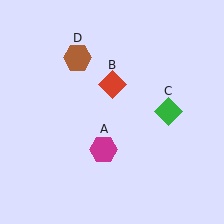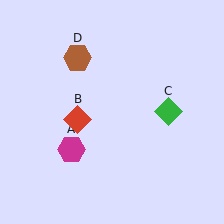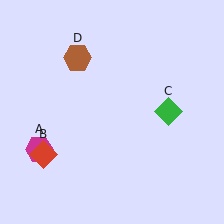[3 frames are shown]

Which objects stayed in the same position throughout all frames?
Green diamond (object C) and brown hexagon (object D) remained stationary.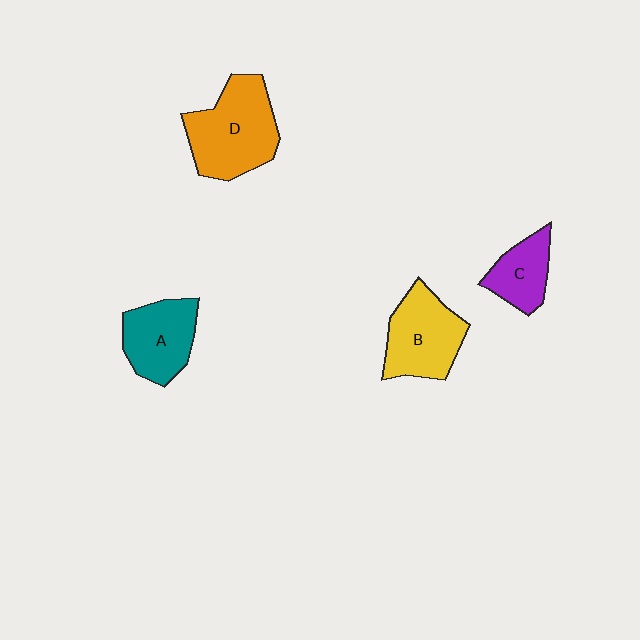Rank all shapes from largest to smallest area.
From largest to smallest: D (orange), B (yellow), A (teal), C (purple).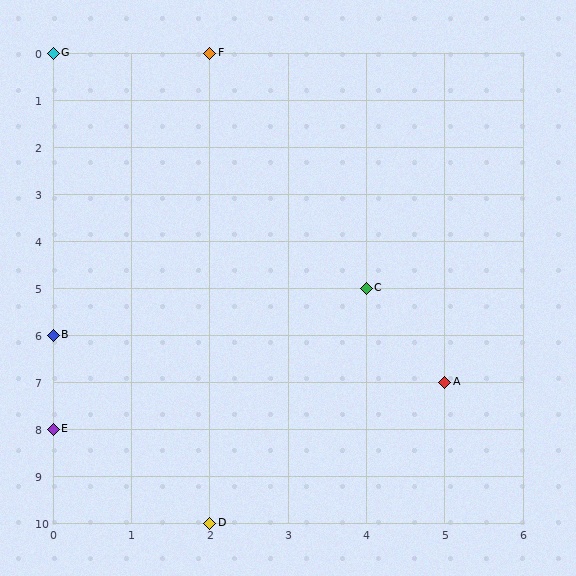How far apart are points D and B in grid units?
Points D and B are 2 columns and 4 rows apart (about 4.5 grid units diagonally).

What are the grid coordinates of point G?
Point G is at grid coordinates (0, 0).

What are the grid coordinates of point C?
Point C is at grid coordinates (4, 5).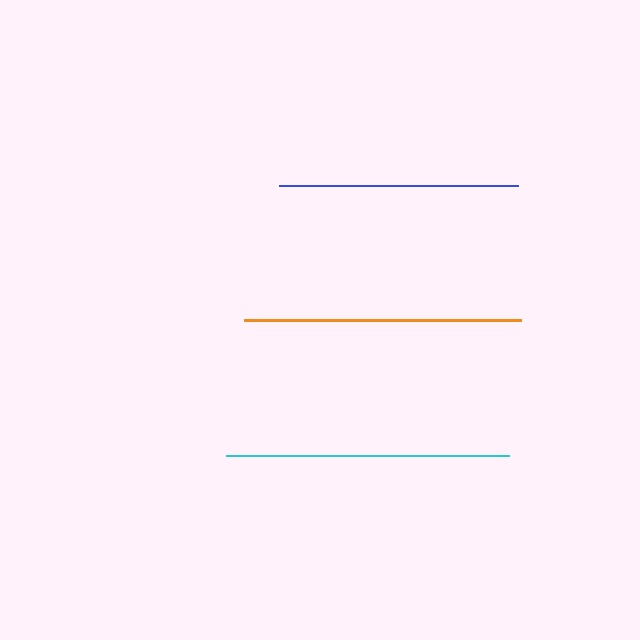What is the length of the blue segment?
The blue segment is approximately 239 pixels long.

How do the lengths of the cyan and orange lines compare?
The cyan and orange lines are approximately the same length.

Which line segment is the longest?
The cyan line is the longest at approximately 283 pixels.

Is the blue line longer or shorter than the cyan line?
The cyan line is longer than the blue line.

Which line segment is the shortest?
The blue line is the shortest at approximately 239 pixels.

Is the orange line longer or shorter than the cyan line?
The cyan line is longer than the orange line.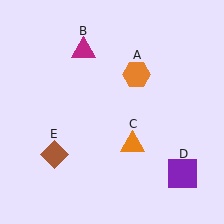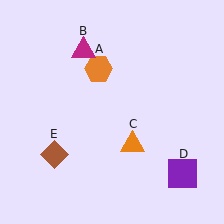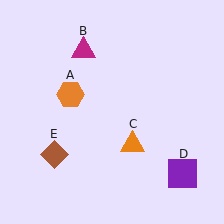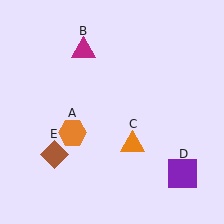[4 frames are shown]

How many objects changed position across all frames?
1 object changed position: orange hexagon (object A).